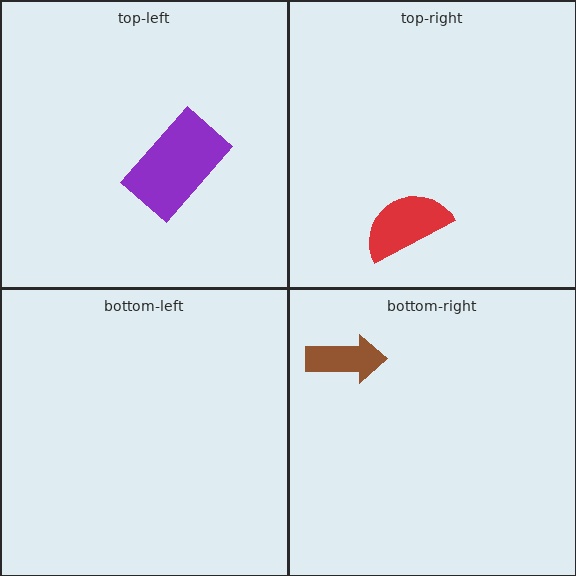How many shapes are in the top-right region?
1.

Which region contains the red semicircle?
The top-right region.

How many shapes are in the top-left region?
1.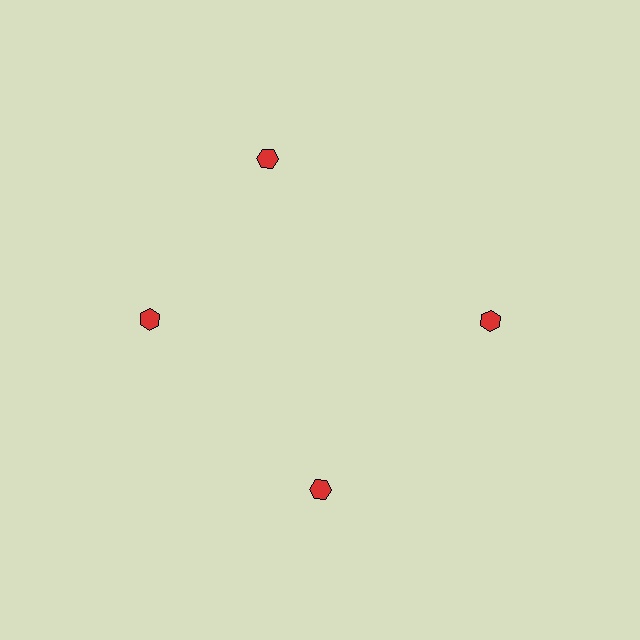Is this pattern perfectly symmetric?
No. The 4 red hexagons are arranged in a ring, but one element near the 12 o'clock position is rotated out of alignment along the ring, breaking the 4-fold rotational symmetry.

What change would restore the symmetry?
The symmetry would be restored by rotating it back into even spacing with its neighbors so that all 4 hexagons sit at equal angles and equal distance from the center.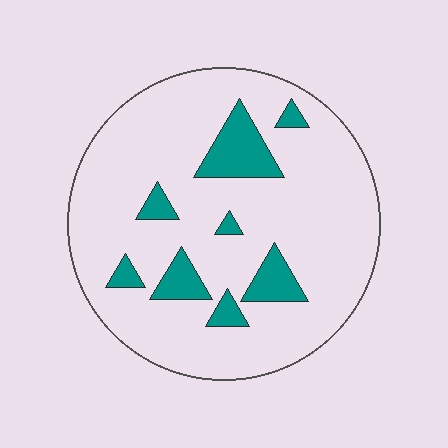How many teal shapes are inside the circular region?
8.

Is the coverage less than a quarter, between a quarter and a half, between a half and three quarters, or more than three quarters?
Less than a quarter.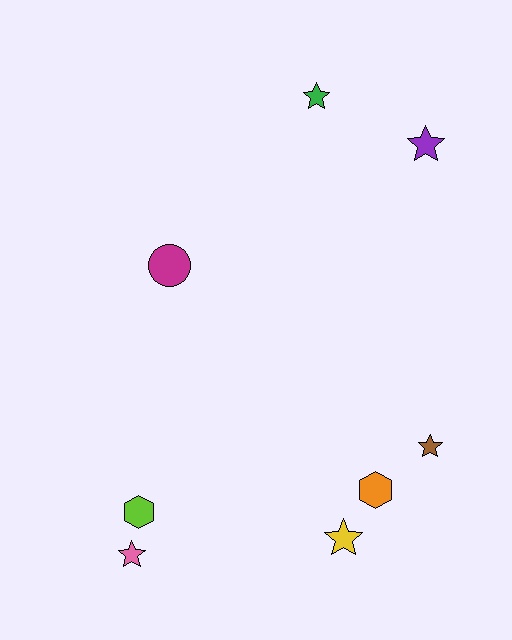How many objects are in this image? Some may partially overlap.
There are 8 objects.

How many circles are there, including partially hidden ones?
There is 1 circle.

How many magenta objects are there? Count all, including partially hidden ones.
There is 1 magenta object.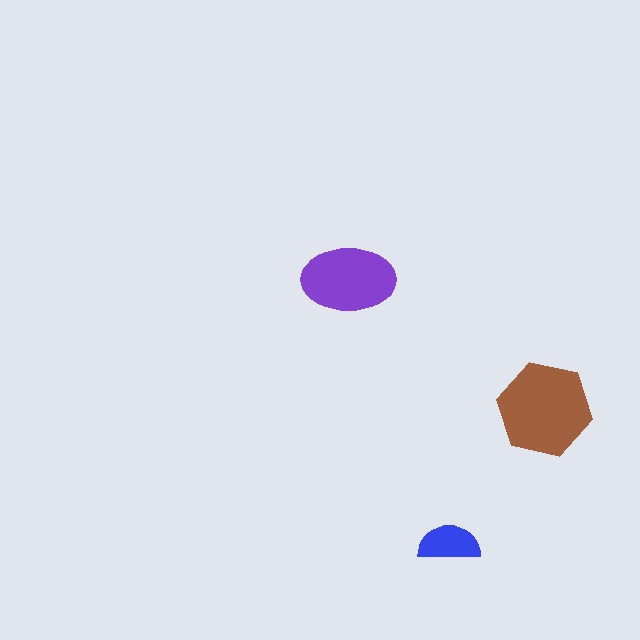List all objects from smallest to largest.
The blue semicircle, the purple ellipse, the brown hexagon.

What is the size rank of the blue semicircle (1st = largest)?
3rd.